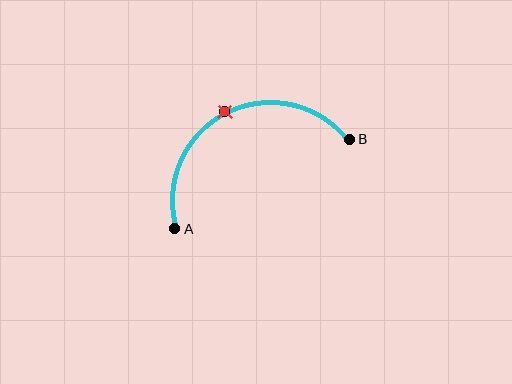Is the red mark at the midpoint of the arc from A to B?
Yes. The red mark lies on the arc at equal arc-length from both A and B — it is the arc midpoint.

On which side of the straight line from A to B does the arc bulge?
The arc bulges above the straight line connecting A and B.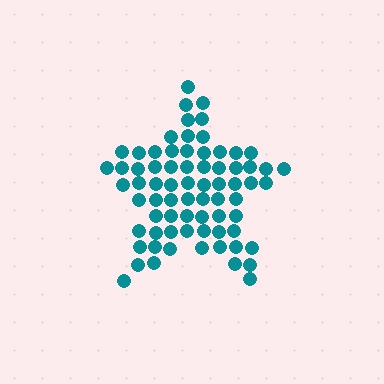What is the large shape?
The large shape is a star.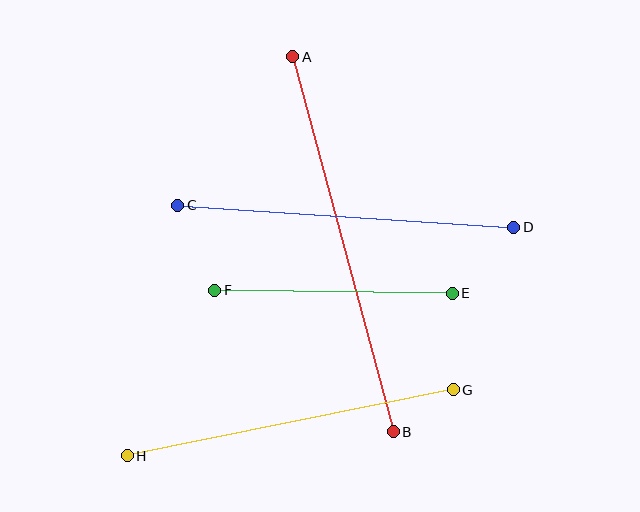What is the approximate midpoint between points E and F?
The midpoint is at approximately (333, 292) pixels.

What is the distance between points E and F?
The distance is approximately 237 pixels.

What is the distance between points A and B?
The distance is approximately 388 pixels.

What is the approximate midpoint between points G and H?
The midpoint is at approximately (290, 423) pixels.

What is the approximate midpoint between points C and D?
The midpoint is at approximately (346, 216) pixels.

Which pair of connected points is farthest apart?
Points A and B are farthest apart.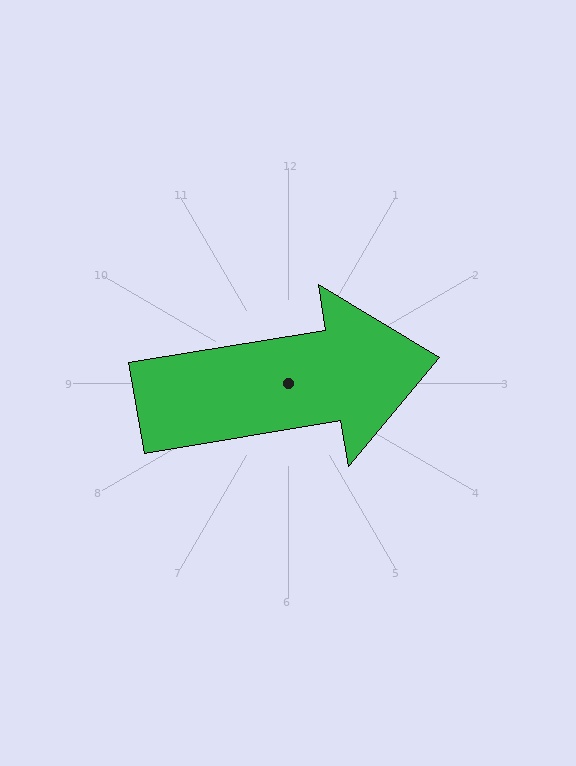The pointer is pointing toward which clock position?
Roughly 3 o'clock.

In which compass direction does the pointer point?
East.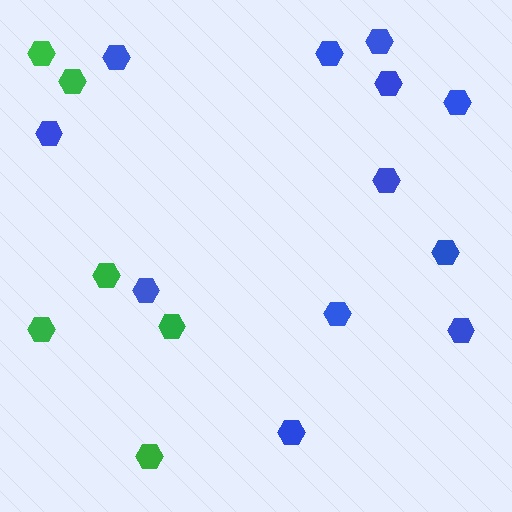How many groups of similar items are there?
There are 2 groups: one group of blue hexagons (12) and one group of green hexagons (6).